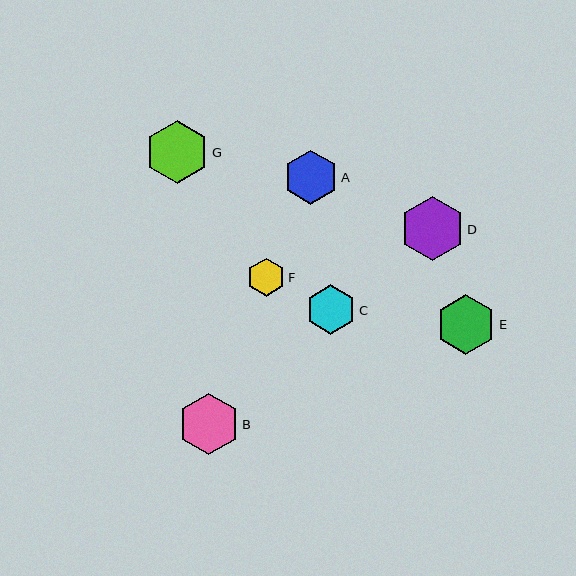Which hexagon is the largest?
Hexagon D is the largest with a size of approximately 65 pixels.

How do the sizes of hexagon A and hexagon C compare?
Hexagon A and hexagon C are approximately the same size.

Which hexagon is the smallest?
Hexagon F is the smallest with a size of approximately 38 pixels.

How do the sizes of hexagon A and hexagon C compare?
Hexagon A and hexagon C are approximately the same size.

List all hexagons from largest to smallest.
From largest to smallest: D, G, B, E, A, C, F.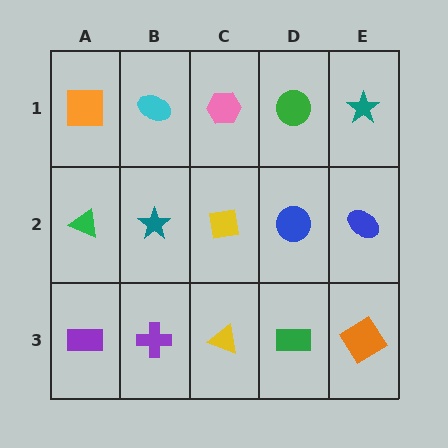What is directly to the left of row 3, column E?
A green rectangle.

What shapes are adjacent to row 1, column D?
A blue circle (row 2, column D), a pink hexagon (row 1, column C), a teal star (row 1, column E).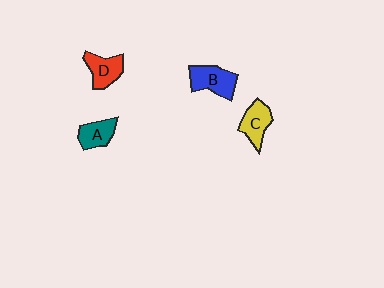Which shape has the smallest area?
Shape A (teal).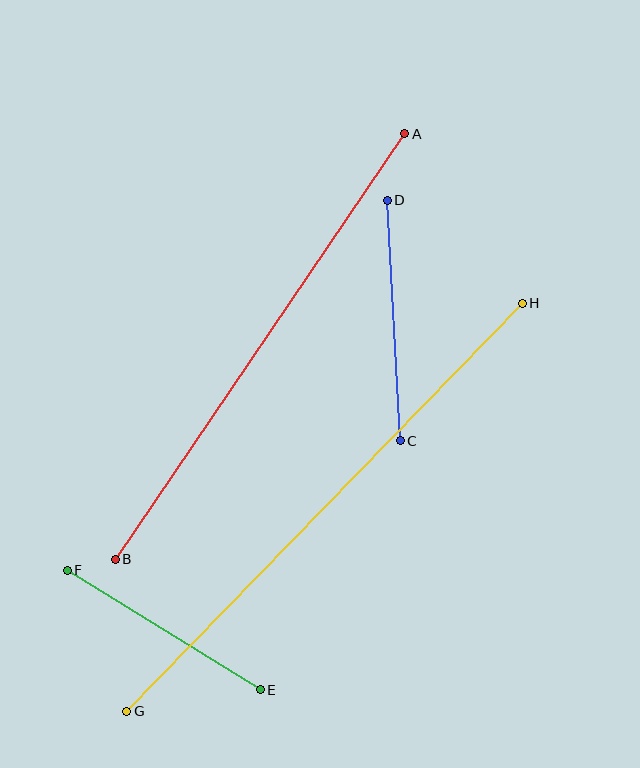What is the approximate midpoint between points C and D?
The midpoint is at approximately (394, 320) pixels.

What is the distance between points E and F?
The distance is approximately 227 pixels.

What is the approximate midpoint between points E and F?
The midpoint is at approximately (164, 630) pixels.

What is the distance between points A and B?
The distance is approximately 515 pixels.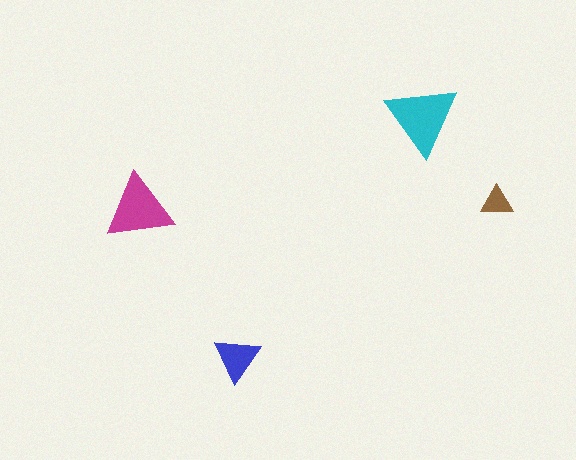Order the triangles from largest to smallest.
the cyan one, the magenta one, the blue one, the brown one.